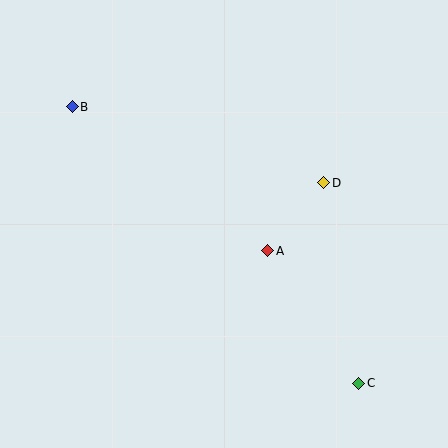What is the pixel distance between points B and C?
The distance between B and C is 398 pixels.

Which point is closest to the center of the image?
Point A at (268, 251) is closest to the center.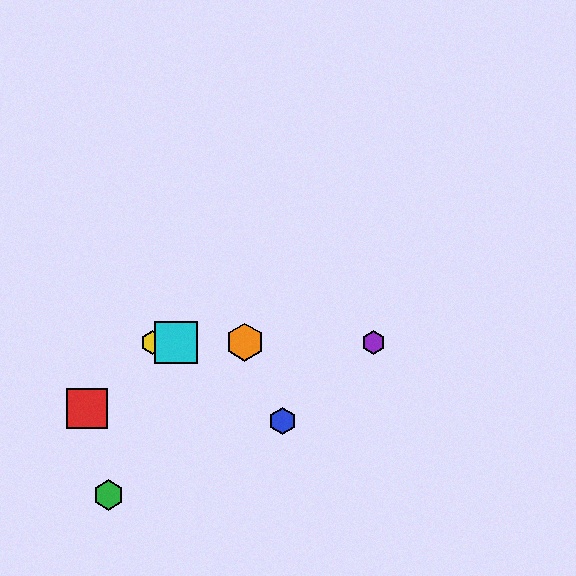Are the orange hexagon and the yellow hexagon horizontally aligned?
Yes, both are at y≈342.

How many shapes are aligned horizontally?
4 shapes (the yellow hexagon, the purple hexagon, the orange hexagon, the cyan square) are aligned horizontally.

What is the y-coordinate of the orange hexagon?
The orange hexagon is at y≈342.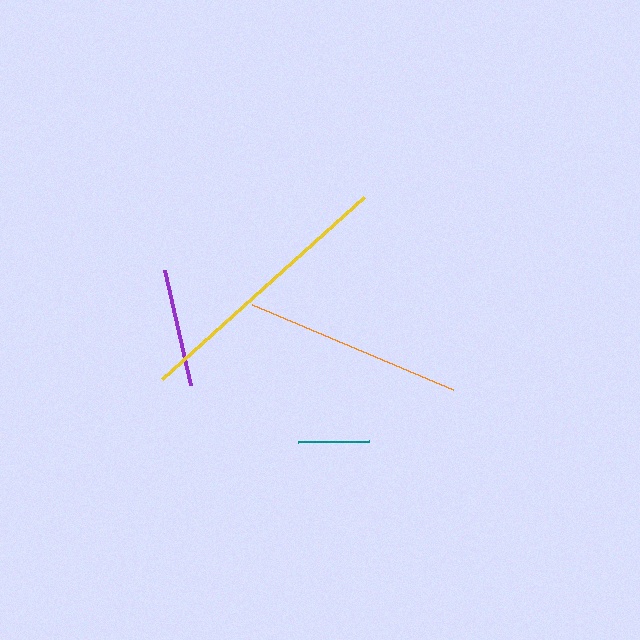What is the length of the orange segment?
The orange segment is approximately 219 pixels long.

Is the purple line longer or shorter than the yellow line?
The yellow line is longer than the purple line.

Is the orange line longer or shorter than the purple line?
The orange line is longer than the purple line.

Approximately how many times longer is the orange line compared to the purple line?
The orange line is approximately 1.9 times the length of the purple line.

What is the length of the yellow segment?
The yellow segment is approximately 272 pixels long.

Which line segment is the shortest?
The teal line is the shortest at approximately 71 pixels.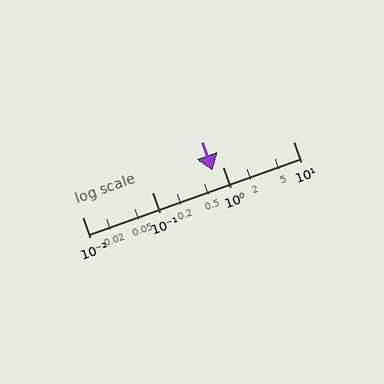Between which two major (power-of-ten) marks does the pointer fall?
The pointer is between 0.1 and 1.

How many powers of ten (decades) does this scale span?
The scale spans 3 decades, from 0.01 to 10.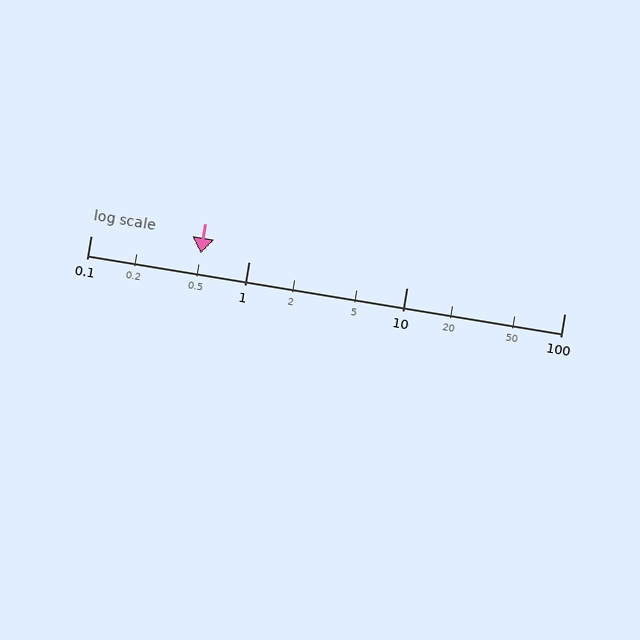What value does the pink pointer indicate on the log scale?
The pointer indicates approximately 0.5.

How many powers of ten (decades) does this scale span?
The scale spans 3 decades, from 0.1 to 100.